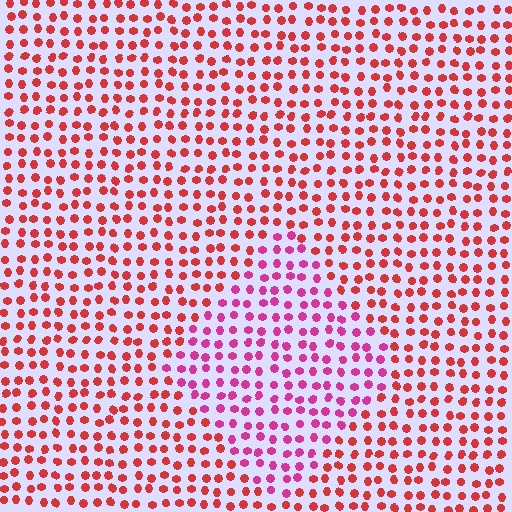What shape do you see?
I see a diamond.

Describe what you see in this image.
The image is filled with small red elements in a uniform arrangement. A diamond-shaped region is visible where the elements are tinted to a slightly different hue, forming a subtle color boundary.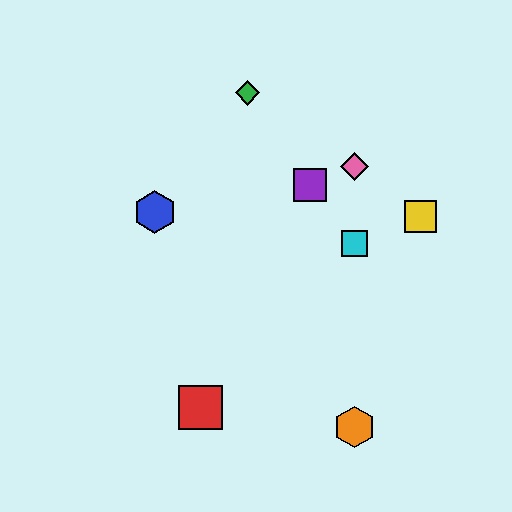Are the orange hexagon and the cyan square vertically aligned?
Yes, both are at x≈354.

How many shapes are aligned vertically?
3 shapes (the orange hexagon, the cyan square, the pink diamond) are aligned vertically.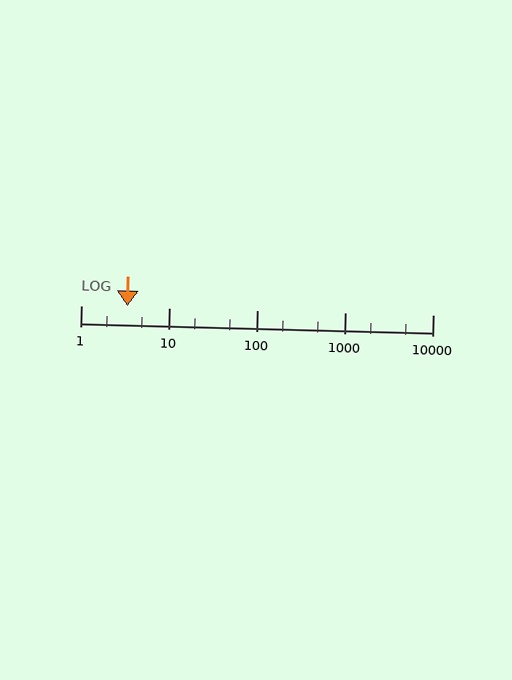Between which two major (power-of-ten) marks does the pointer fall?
The pointer is between 1 and 10.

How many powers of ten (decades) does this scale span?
The scale spans 4 decades, from 1 to 10000.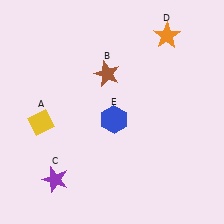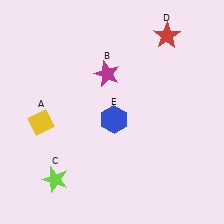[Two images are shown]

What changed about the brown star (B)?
In Image 1, B is brown. In Image 2, it changed to magenta.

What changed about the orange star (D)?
In Image 1, D is orange. In Image 2, it changed to red.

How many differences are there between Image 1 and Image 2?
There are 3 differences between the two images.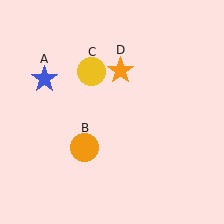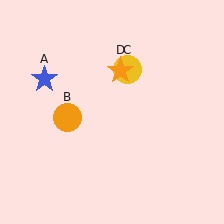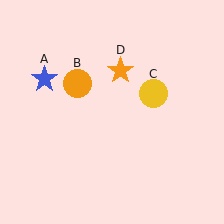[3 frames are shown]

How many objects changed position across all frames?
2 objects changed position: orange circle (object B), yellow circle (object C).